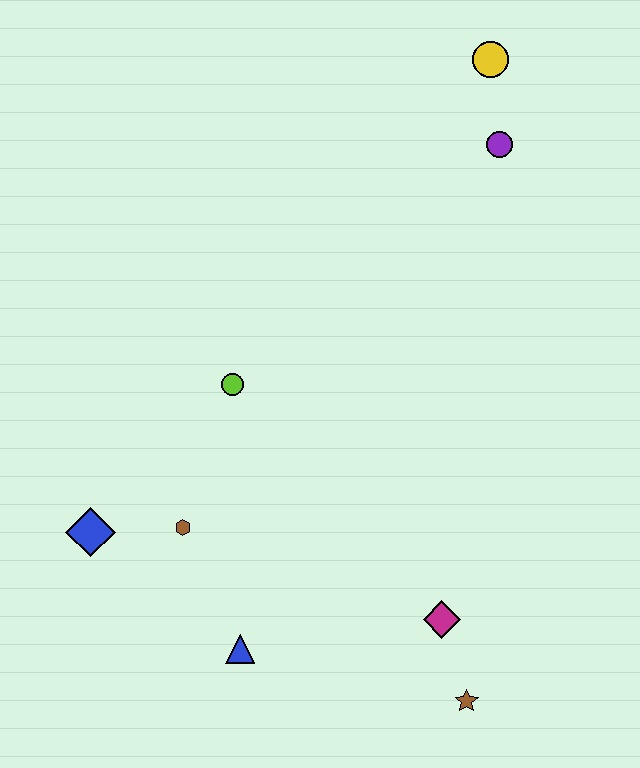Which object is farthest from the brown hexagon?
The yellow circle is farthest from the brown hexagon.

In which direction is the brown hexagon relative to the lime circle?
The brown hexagon is below the lime circle.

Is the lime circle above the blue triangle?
Yes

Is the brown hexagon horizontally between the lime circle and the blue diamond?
Yes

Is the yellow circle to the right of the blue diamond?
Yes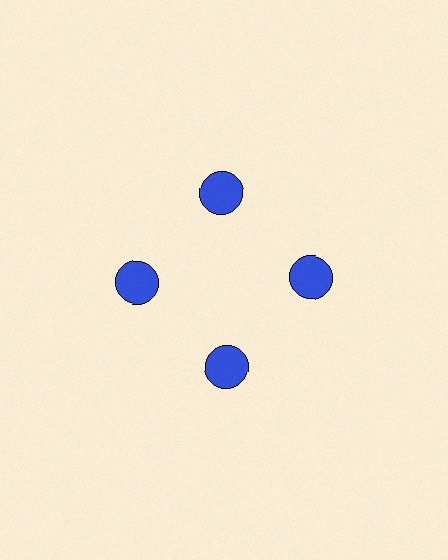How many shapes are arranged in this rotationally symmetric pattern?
There are 4 shapes, arranged in 4 groups of 1.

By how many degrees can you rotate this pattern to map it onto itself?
The pattern maps onto itself every 90 degrees of rotation.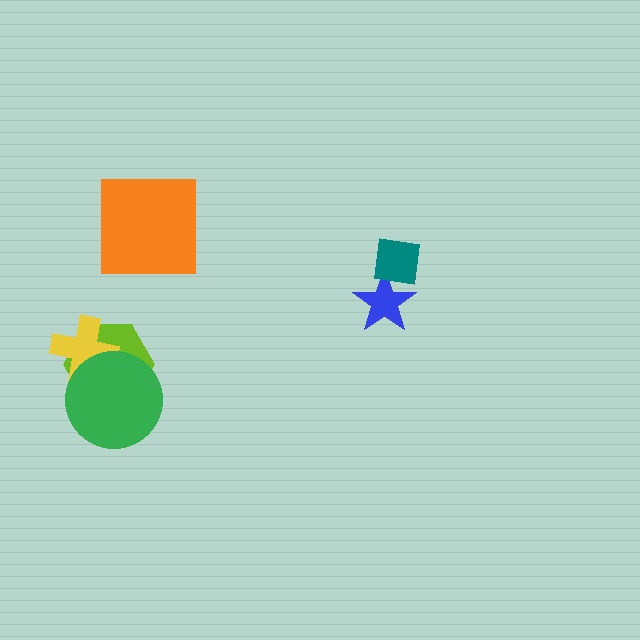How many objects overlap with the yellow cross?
2 objects overlap with the yellow cross.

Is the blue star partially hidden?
Yes, it is partially covered by another shape.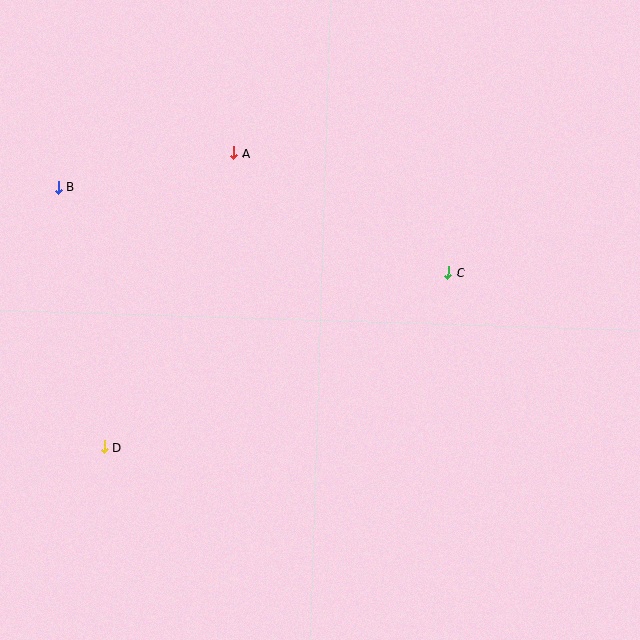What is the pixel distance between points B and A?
The distance between B and A is 179 pixels.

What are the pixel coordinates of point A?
Point A is at (234, 153).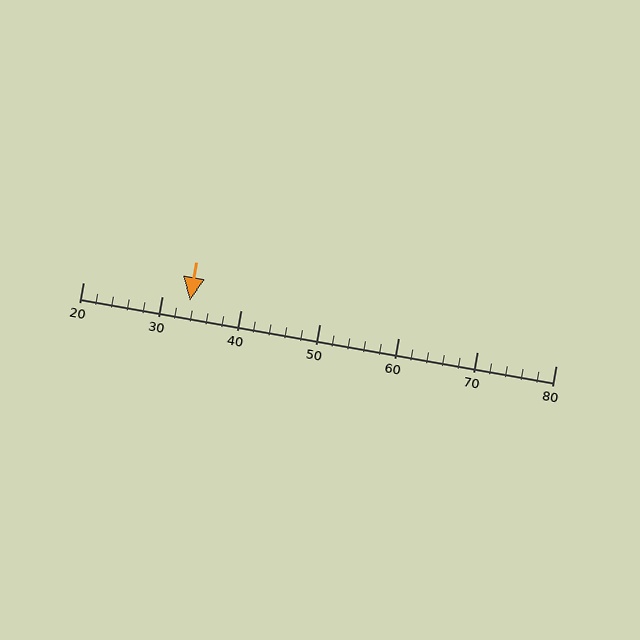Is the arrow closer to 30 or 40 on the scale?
The arrow is closer to 30.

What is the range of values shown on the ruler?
The ruler shows values from 20 to 80.